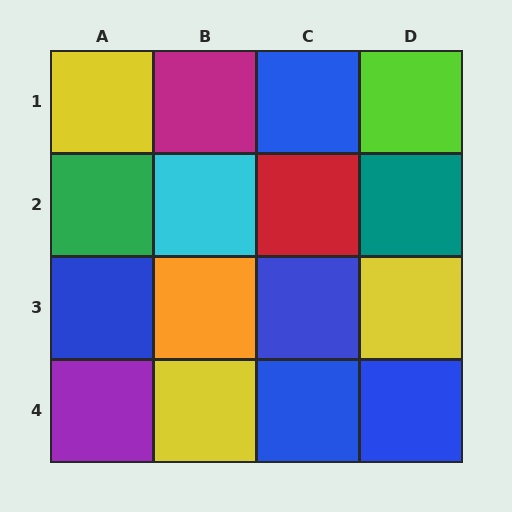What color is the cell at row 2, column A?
Green.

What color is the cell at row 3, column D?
Yellow.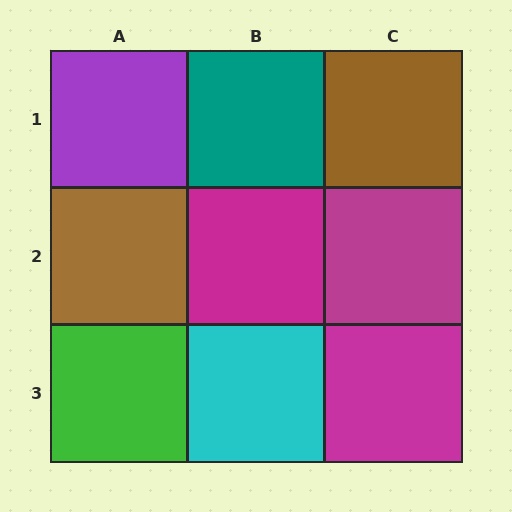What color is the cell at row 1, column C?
Brown.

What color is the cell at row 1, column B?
Teal.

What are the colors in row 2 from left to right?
Brown, magenta, magenta.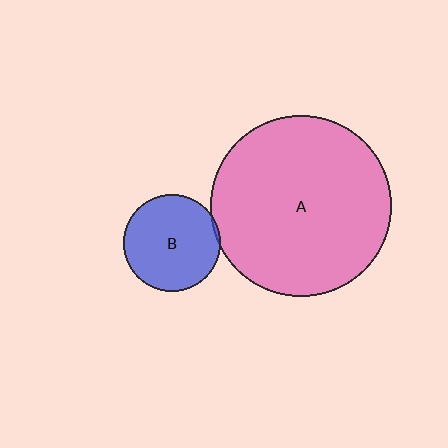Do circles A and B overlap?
Yes.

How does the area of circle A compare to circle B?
Approximately 3.5 times.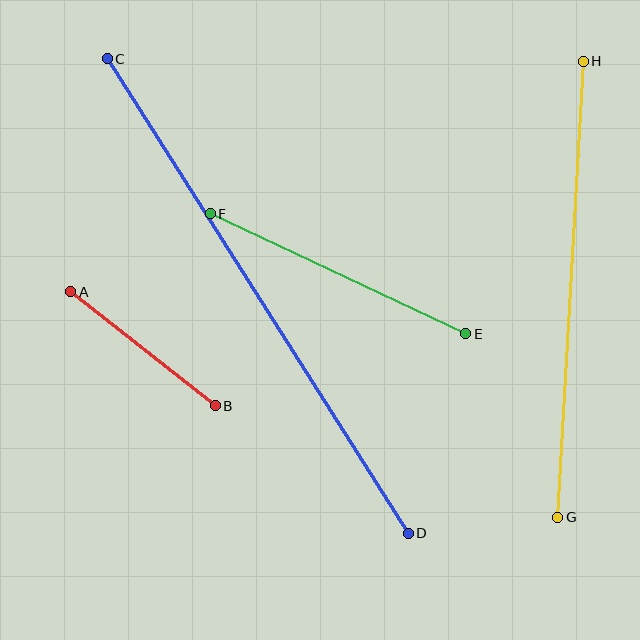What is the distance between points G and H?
The distance is approximately 457 pixels.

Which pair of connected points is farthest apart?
Points C and D are farthest apart.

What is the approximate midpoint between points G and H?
The midpoint is at approximately (570, 289) pixels.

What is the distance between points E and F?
The distance is approximately 283 pixels.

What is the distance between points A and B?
The distance is approximately 184 pixels.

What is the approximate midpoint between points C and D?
The midpoint is at approximately (258, 296) pixels.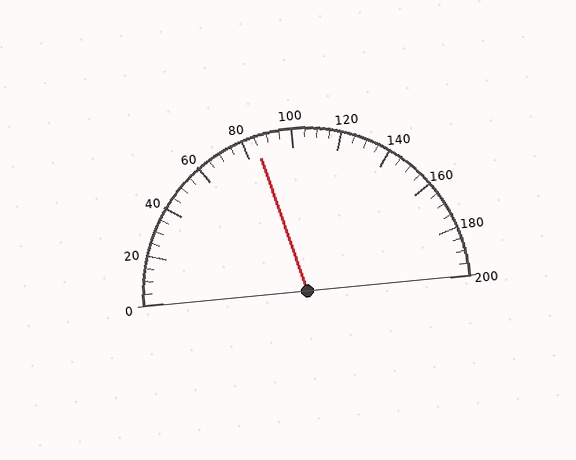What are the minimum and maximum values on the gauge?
The gauge ranges from 0 to 200.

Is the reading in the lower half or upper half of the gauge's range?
The reading is in the lower half of the range (0 to 200).